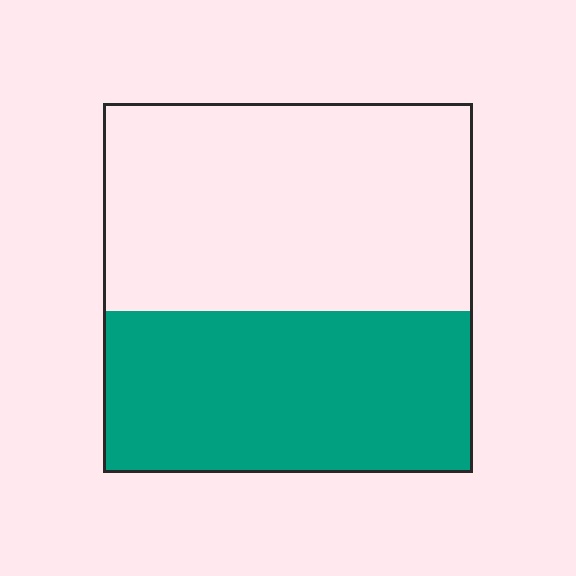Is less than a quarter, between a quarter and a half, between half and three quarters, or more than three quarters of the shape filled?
Between a quarter and a half.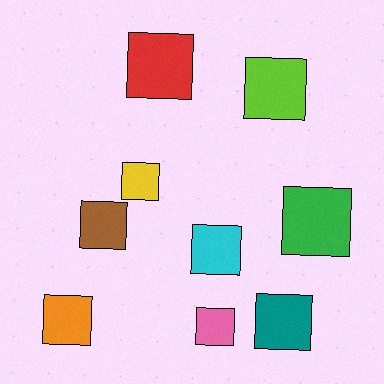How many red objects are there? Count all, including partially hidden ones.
There is 1 red object.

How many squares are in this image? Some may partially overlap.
There are 9 squares.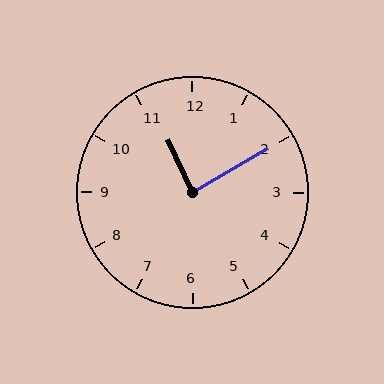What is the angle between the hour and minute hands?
Approximately 85 degrees.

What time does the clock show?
11:10.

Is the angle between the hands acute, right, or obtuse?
It is right.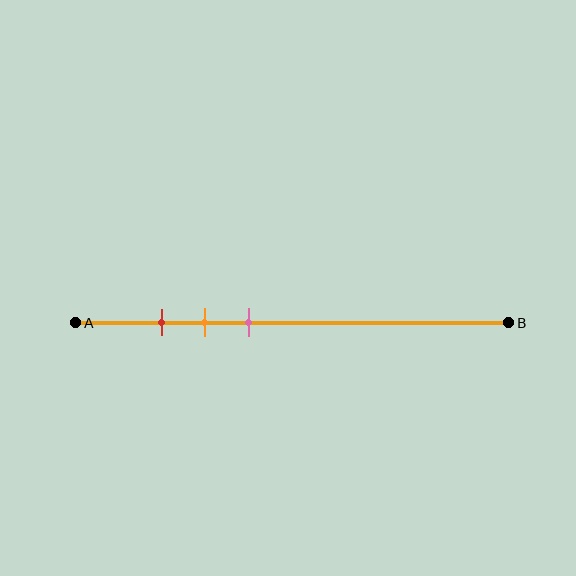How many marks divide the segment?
There are 3 marks dividing the segment.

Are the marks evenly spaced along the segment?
Yes, the marks are approximately evenly spaced.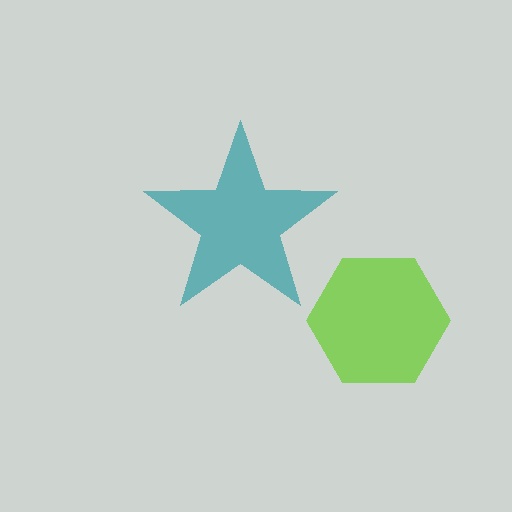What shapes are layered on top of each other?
The layered shapes are: a lime hexagon, a teal star.